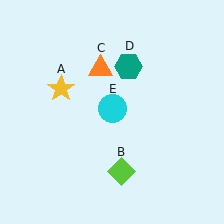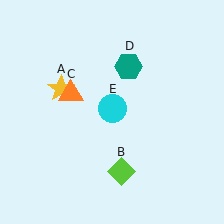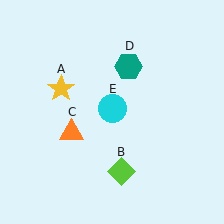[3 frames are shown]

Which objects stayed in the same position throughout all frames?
Yellow star (object A) and lime diamond (object B) and teal hexagon (object D) and cyan circle (object E) remained stationary.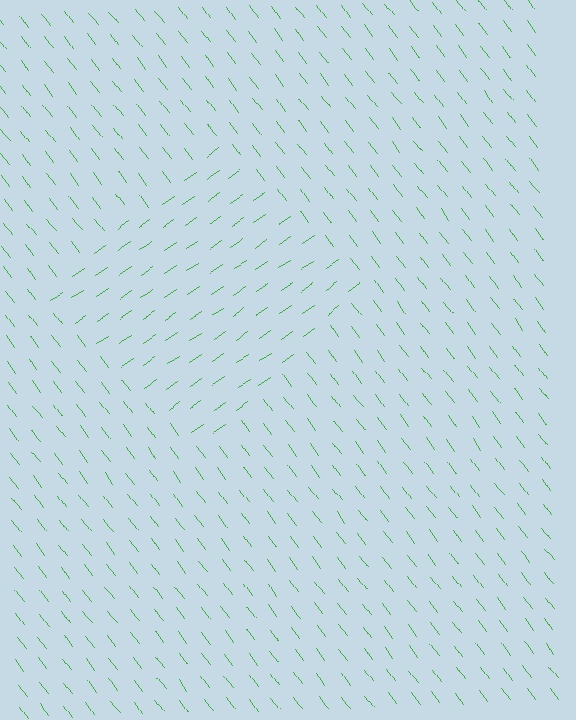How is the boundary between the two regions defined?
The boundary is defined purely by a change in line orientation (approximately 87 degrees difference). All lines are the same color and thickness.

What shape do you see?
I see a diamond.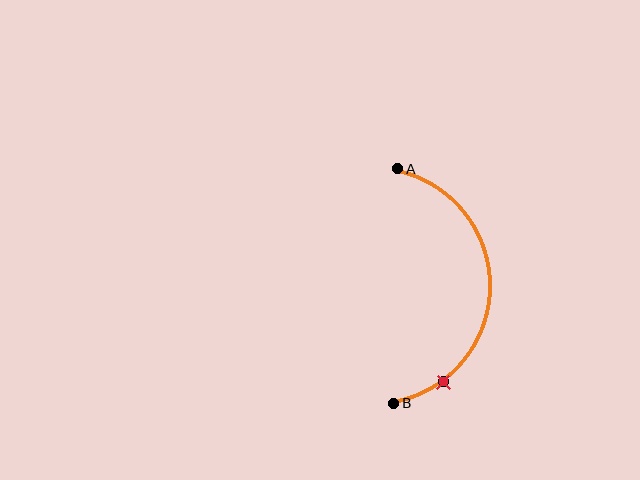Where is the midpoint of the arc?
The arc midpoint is the point on the curve farthest from the straight line joining A and B. It sits to the right of that line.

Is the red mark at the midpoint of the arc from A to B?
No. The red mark lies on the arc but is closer to endpoint B. The arc midpoint would be at the point on the curve equidistant along the arc from both A and B.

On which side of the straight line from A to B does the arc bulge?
The arc bulges to the right of the straight line connecting A and B.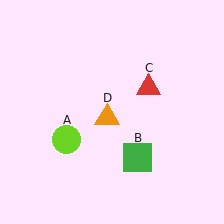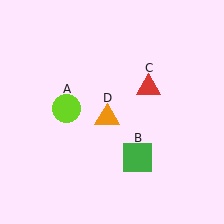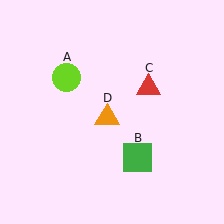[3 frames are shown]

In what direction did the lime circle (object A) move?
The lime circle (object A) moved up.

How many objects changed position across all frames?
1 object changed position: lime circle (object A).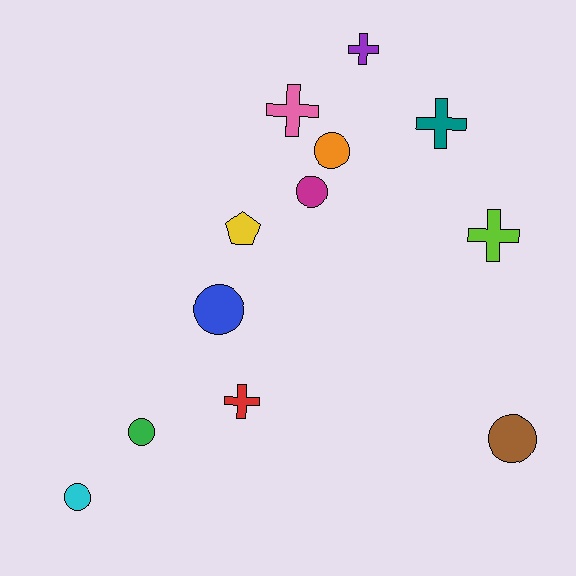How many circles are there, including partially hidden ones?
There are 6 circles.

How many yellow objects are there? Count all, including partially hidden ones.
There is 1 yellow object.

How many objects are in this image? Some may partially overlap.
There are 12 objects.